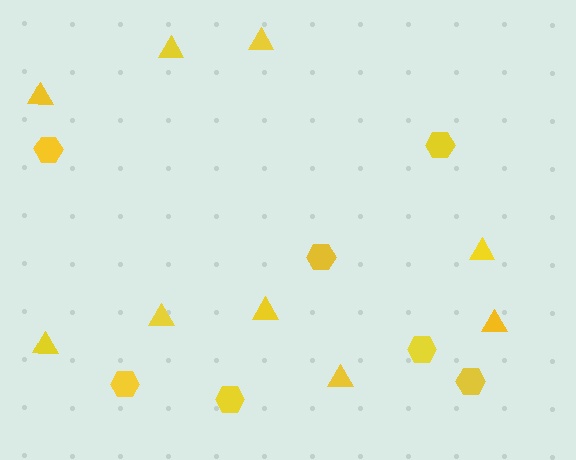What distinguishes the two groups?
There are 2 groups: one group of hexagons (7) and one group of triangles (9).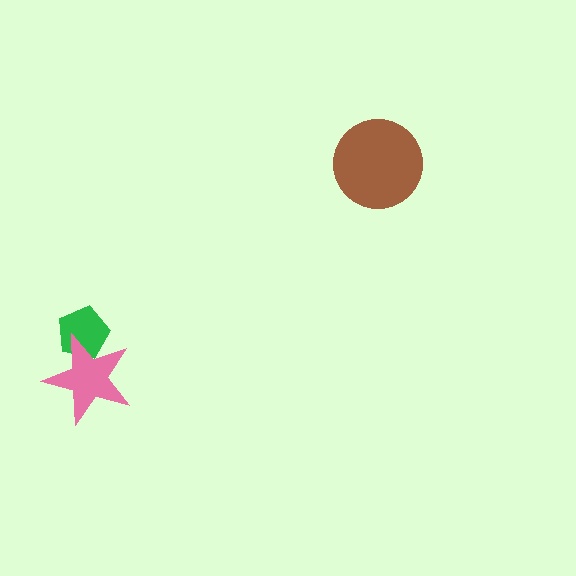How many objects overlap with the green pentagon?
1 object overlaps with the green pentagon.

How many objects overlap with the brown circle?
0 objects overlap with the brown circle.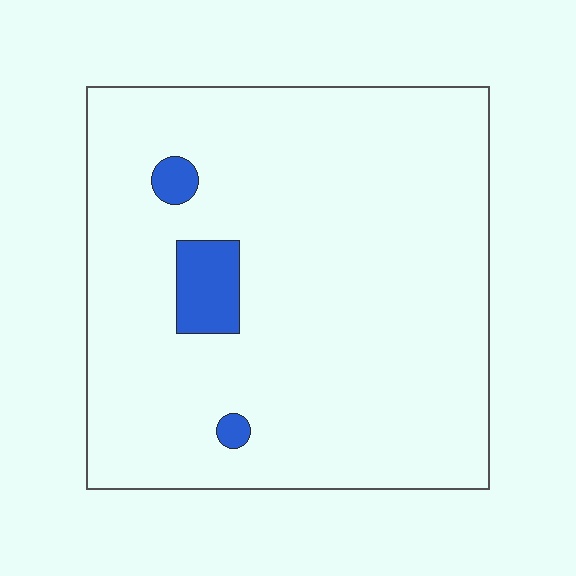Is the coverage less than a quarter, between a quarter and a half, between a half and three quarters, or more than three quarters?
Less than a quarter.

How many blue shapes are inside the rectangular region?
3.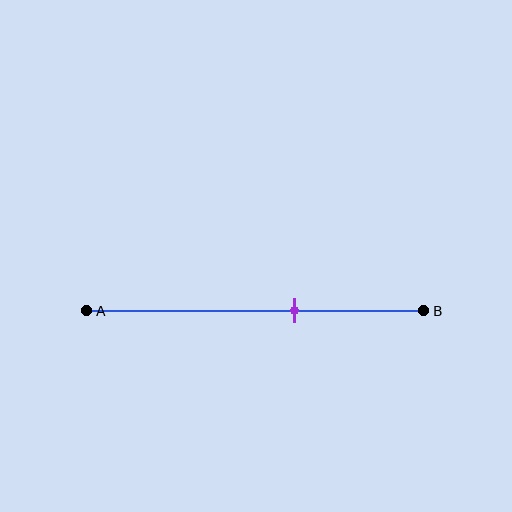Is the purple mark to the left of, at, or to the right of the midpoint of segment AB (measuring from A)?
The purple mark is to the right of the midpoint of segment AB.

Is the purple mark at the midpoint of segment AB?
No, the mark is at about 60% from A, not at the 50% midpoint.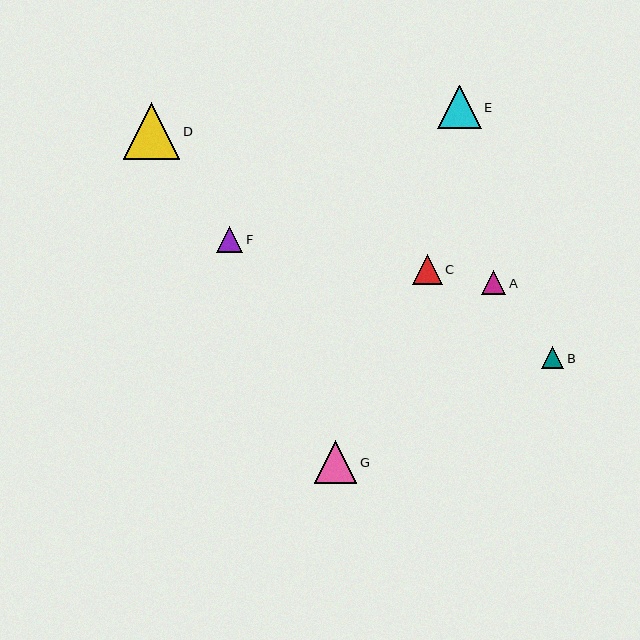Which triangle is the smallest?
Triangle B is the smallest with a size of approximately 22 pixels.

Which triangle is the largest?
Triangle D is the largest with a size of approximately 56 pixels.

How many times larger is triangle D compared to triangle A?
Triangle D is approximately 2.3 times the size of triangle A.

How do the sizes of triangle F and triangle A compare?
Triangle F and triangle A are approximately the same size.